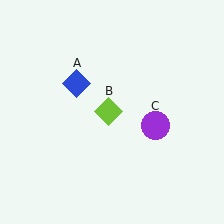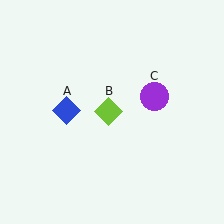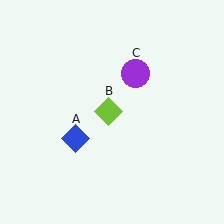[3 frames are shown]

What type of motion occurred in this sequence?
The blue diamond (object A), purple circle (object C) rotated counterclockwise around the center of the scene.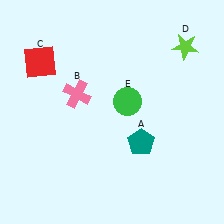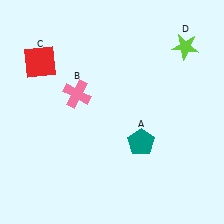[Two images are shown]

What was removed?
The green circle (E) was removed in Image 2.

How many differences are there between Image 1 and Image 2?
There is 1 difference between the two images.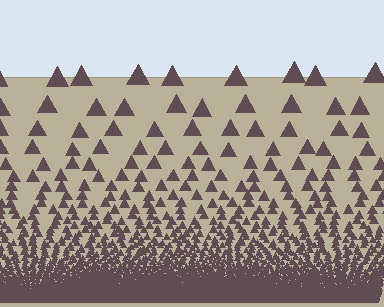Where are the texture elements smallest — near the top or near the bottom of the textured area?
Near the bottom.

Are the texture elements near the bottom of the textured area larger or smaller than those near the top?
Smaller. The gradient is inverted — elements near the bottom are smaller and denser.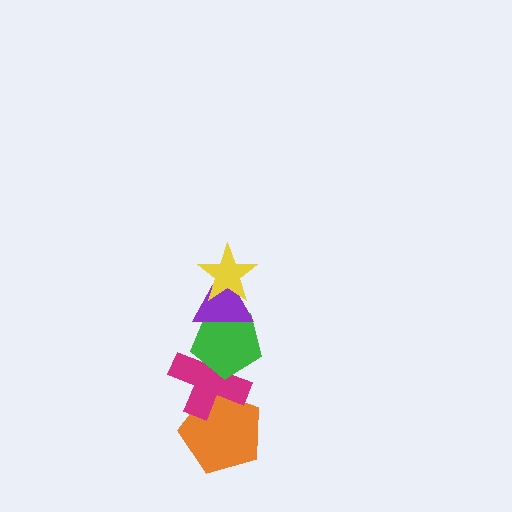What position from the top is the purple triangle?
The purple triangle is 2nd from the top.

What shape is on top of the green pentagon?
The purple triangle is on top of the green pentagon.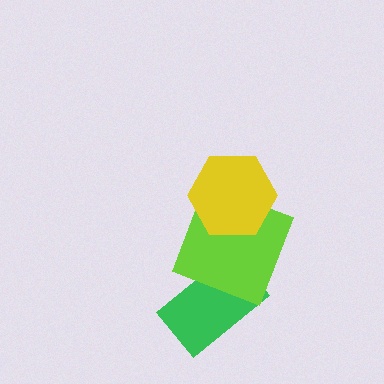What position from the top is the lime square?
The lime square is 2nd from the top.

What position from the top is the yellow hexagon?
The yellow hexagon is 1st from the top.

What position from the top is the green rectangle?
The green rectangle is 3rd from the top.